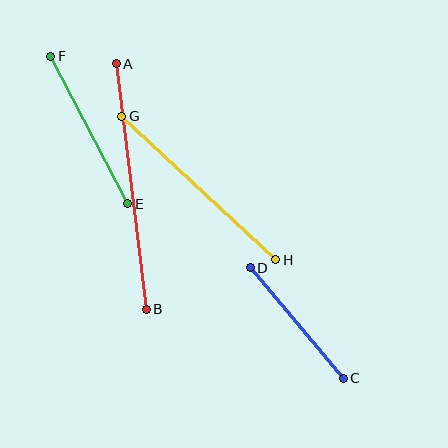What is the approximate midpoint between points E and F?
The midpoint is at approximately (89, 130) pixels.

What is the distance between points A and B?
The distance is approximately 248 pixels.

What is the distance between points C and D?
The distance is approximately 145 pixels.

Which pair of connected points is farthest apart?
Points A and B are farthest apart.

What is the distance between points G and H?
The distance is approximately 211 pixels.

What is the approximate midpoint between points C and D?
The midpoint is at approximately (297, 323) pixels.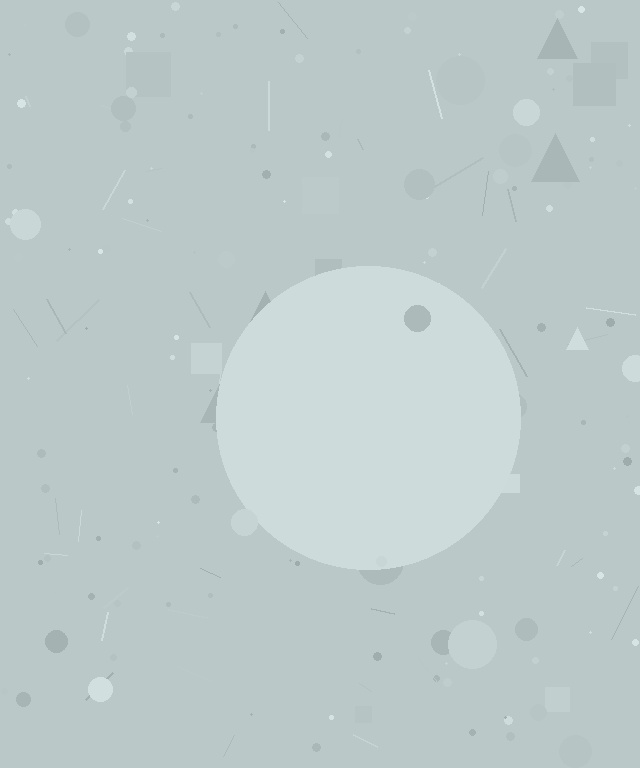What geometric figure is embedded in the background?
A circle is embedded in the background.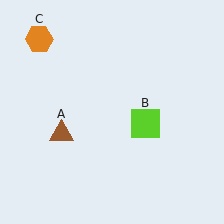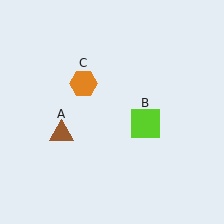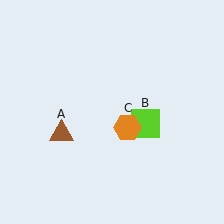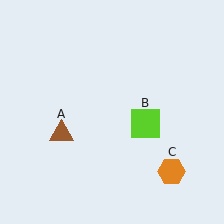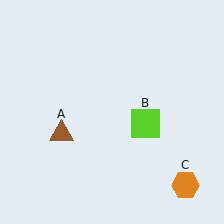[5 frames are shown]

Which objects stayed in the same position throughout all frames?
Brown triangle (object A) and lime square (object B) remained stationary.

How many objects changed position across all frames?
1 object changed position: orange hexagon (object C).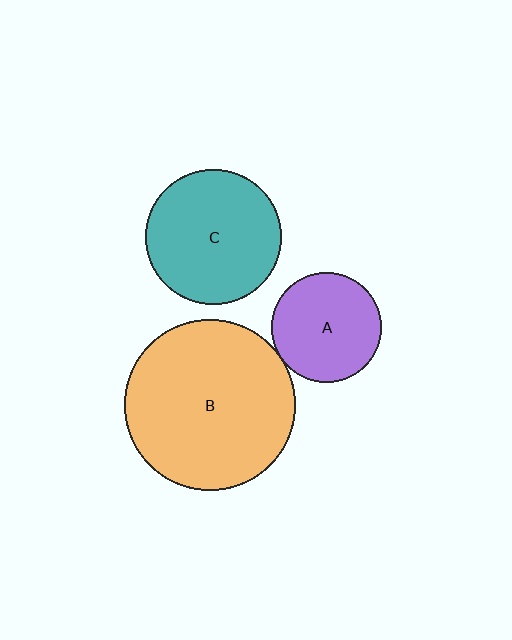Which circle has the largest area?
Circle B (orange).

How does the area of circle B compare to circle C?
Approximately 1.6 times.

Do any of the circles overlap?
No, none of the circles overlap.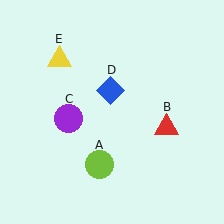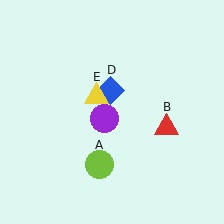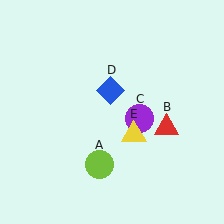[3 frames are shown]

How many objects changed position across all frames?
2 objects changed position: purple circle (object C), yellow triangle (object E).